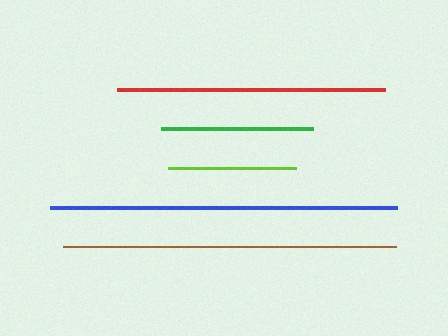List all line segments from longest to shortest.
From longest to shortest: blue, brown, red, green, lime.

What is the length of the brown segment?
The brown segment is approximately 332 pixels long.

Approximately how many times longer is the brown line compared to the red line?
The brown line is approximately 1.2 times the length of the red line.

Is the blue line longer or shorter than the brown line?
The blue line is longer than the brown line.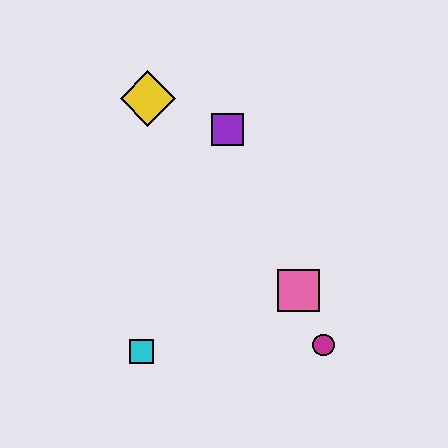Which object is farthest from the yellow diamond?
The magenta circle is farthest from the yellow diamond.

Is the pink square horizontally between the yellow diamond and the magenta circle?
Yes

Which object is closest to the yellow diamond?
The purple square is closest to the yellow diamond.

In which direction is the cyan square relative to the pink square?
The cyan square is to the left of the pink square.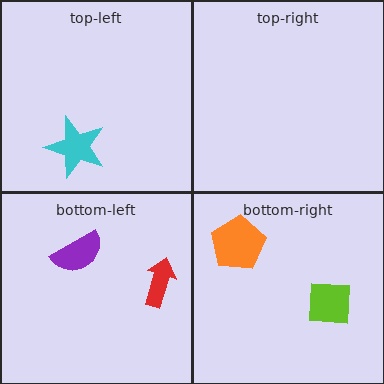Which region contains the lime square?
The bottom-right region.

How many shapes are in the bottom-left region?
2.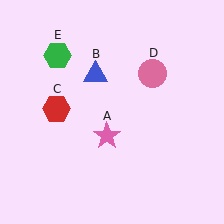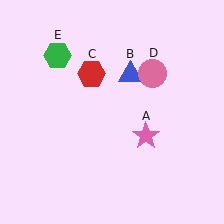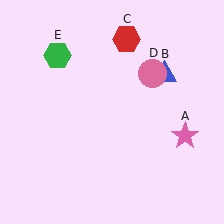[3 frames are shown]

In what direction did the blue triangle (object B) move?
The blue triangle (object B) moved right.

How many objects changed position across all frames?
3 objects changed position: pink star (object A), blue triangle (object B), red hexagon (object C).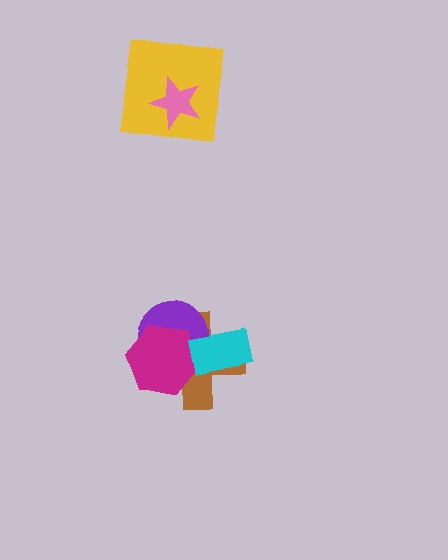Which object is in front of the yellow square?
The pink star is in front of the yellow square.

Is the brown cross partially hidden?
Yes, it is partially covered by another shape.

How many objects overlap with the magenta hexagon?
3 objects overlap with the magenta hexagon.